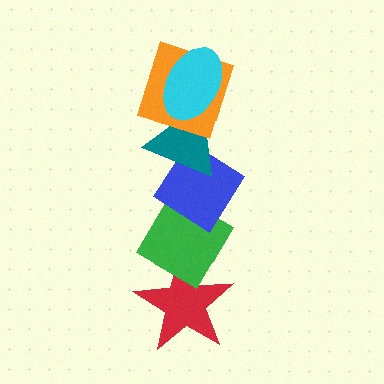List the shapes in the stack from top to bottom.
From top to bottom: the cyan ellipse, the orange square, the teal triangle, the blue diamond, the green diamond, the red star.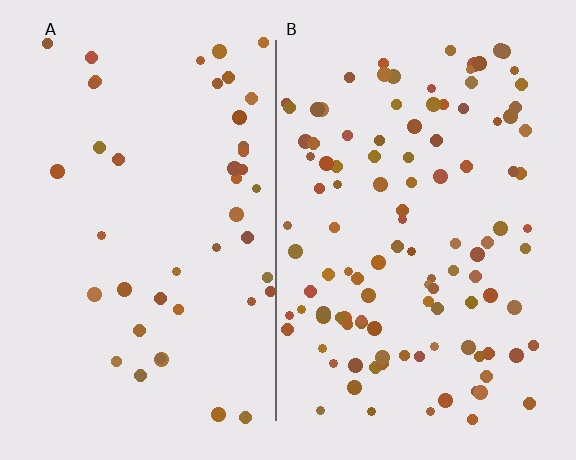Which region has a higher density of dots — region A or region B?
B (the right).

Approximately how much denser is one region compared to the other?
Approximately 2.5× — region B over region A.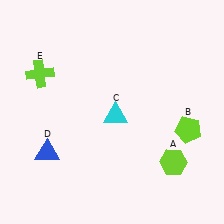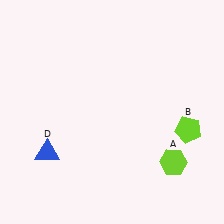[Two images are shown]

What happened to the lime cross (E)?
The lime cross (E) was removed in Image 2. It was in the top-left area of Image 1.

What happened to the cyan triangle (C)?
The cyan triangle (C) was removed in Image 2. It was in the bottom-right area of Image 1.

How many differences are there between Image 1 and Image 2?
There are 2 differences between the two images.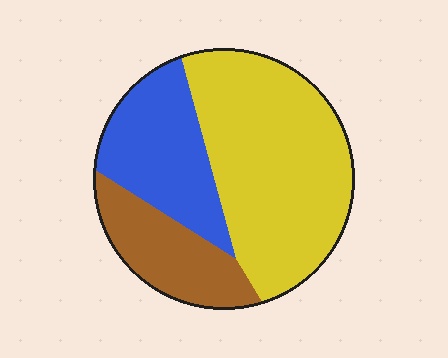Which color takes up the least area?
Brown, at roughly 20%.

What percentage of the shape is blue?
Blue takes up about one quarter (1/4) of the shape.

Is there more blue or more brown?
Blue.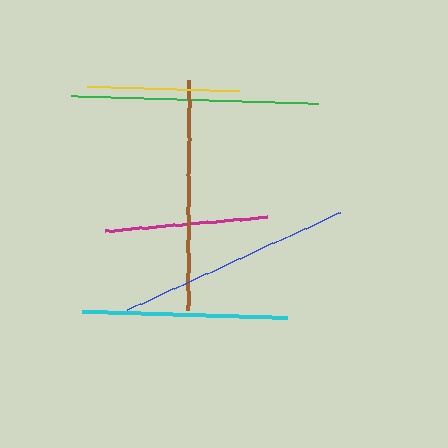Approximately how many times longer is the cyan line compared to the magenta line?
The cyan line is approximately 1.3 times the length of the magenta line.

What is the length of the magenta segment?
The magenta segment is approximately 163 pixels long.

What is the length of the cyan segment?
The cyan segment is approximately 205 pixels long.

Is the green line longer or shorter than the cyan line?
The green line is longer than the cyan line.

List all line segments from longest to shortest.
From longest to shortest: green, blue, brown, cyan, magenta, yellow.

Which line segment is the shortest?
The yellow line is the shortest at approximately 152 pixels.